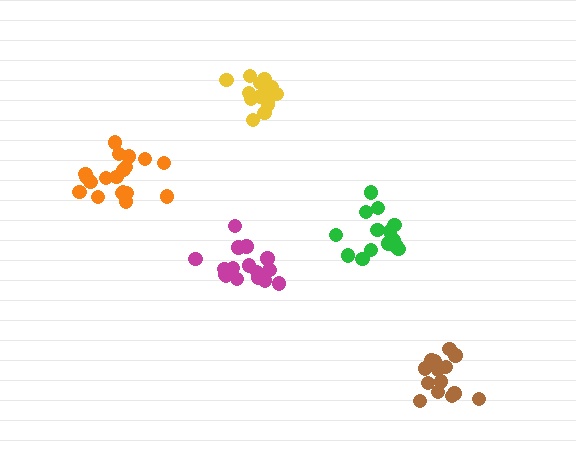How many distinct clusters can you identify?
There are 5 distinct clusters.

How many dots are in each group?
Group 1: 16 dots, Group 2: 16 dots, Group 3: 19 dots, Group 4: 14 dots, Group 5: 15 dots (80 total).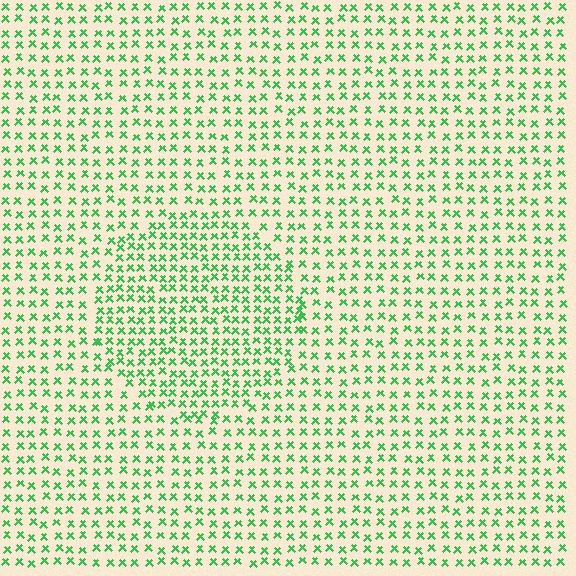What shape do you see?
I see a circle.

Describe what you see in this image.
The image contains small green elements arranged at two different densities. A circle-shaped region is visible where the elements are more densely packed than the surrounding area.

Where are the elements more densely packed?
The elements are more densely packed inside the circle boundary.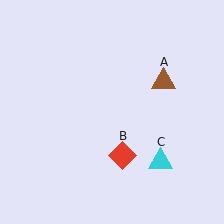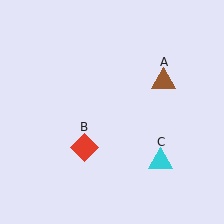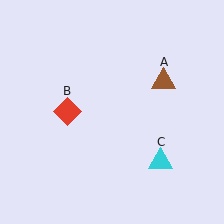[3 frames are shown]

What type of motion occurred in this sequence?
The red diamond (object B) rotated clockwise around the center of the scene.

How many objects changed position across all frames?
1 object changed position: red diamond (object B).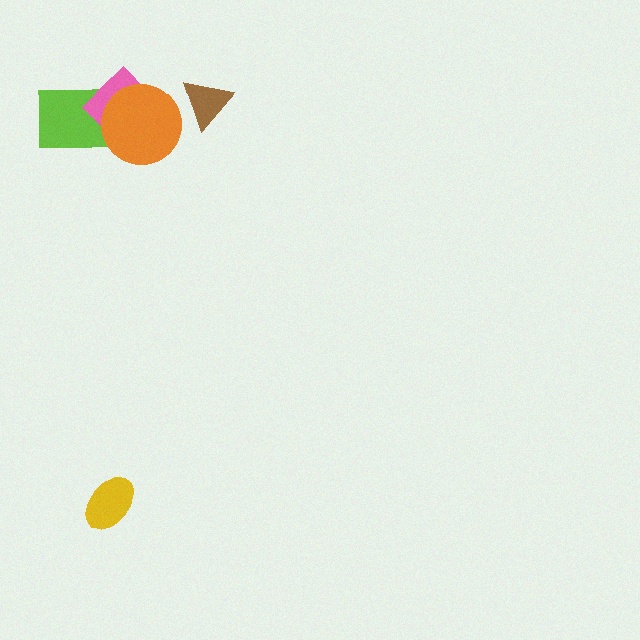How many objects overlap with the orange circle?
2 objects overlap with the orange circle.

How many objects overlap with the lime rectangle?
2 objects overlap with the lime rectangle.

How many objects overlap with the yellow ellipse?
0 objects overlap with the yellow ellipse.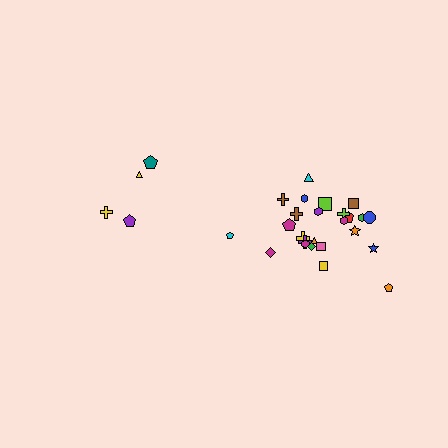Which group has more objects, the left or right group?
The right group.